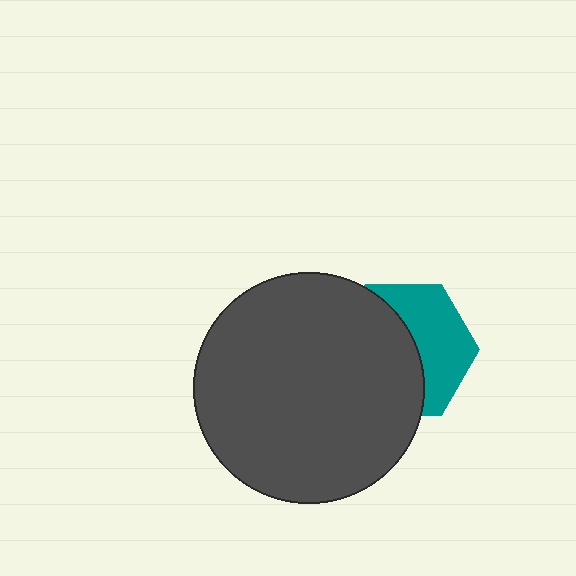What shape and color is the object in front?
The object in front is a dark gray circle.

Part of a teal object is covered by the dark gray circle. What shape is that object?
It is a hexagon.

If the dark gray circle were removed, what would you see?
You would see the complete teal hexagon.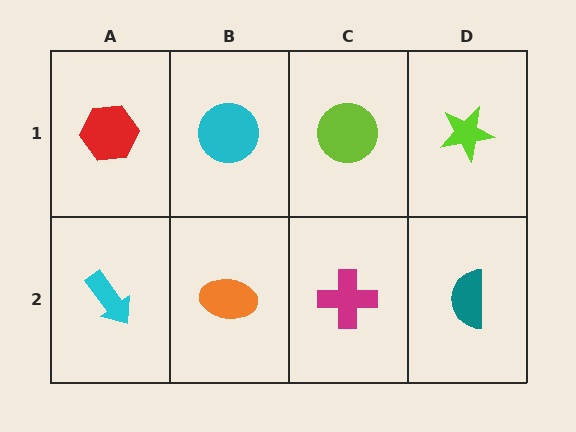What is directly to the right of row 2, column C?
A teal semicircle.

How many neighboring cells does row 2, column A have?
2.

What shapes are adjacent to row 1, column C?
A magenta cross (row 2, column C), a cyan circle (row 1, column B), a lime star (row 1, column D).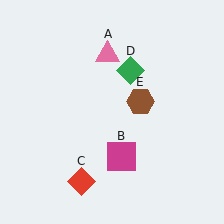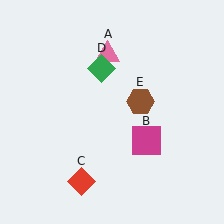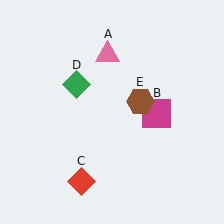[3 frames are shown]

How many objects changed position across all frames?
2 objects changed position: magenta square (object B), green diamond (object D).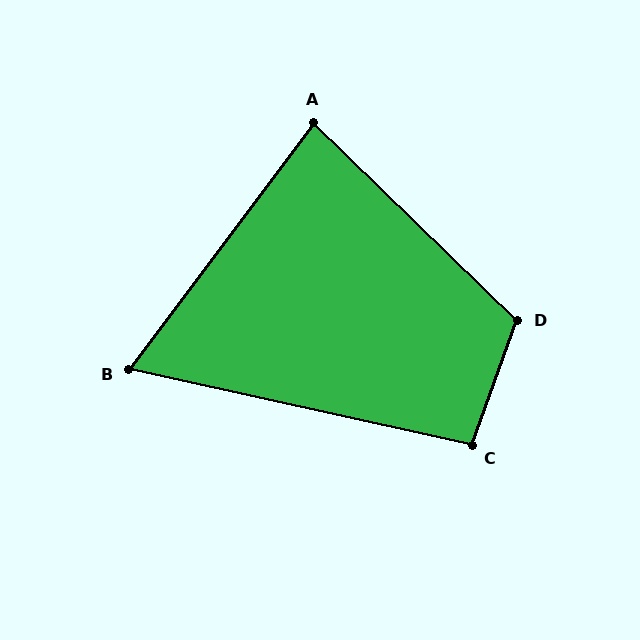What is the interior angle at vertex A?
Approximately 83 degrees (acute).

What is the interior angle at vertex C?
Approximately 97 degrees (obtuse).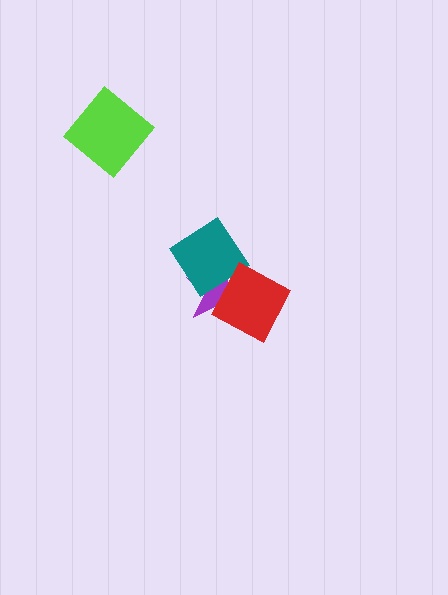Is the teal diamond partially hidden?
Yes, it is partially covered by another shape.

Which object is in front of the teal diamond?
The red diamond is in front of the teal diamond.